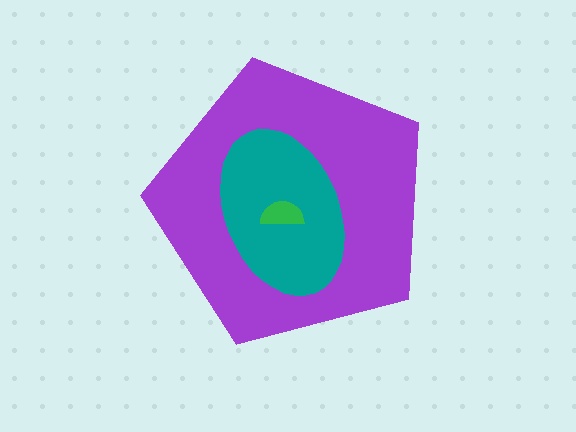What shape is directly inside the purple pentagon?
The teal ellipse.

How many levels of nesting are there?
3.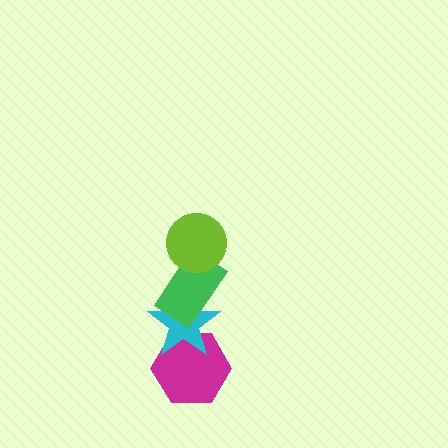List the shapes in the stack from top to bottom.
From top to bottom: the lime circle, the green rectangle, the cyan star, the magenta hexagon.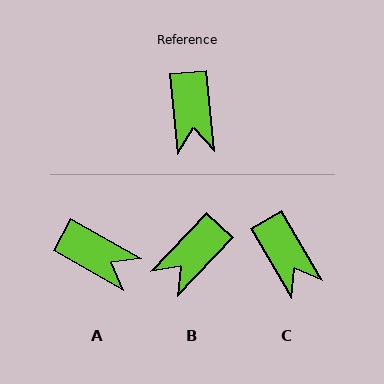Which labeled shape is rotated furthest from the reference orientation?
A, about 55 degrees away.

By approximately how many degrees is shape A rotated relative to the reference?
Approximately 55 degrees counter-clockwise.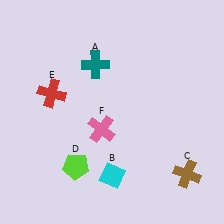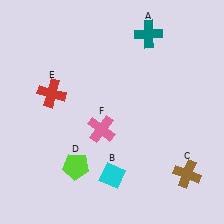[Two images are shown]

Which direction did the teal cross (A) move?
The teal cross (A) moved right.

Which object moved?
The teal cross (A) moved right.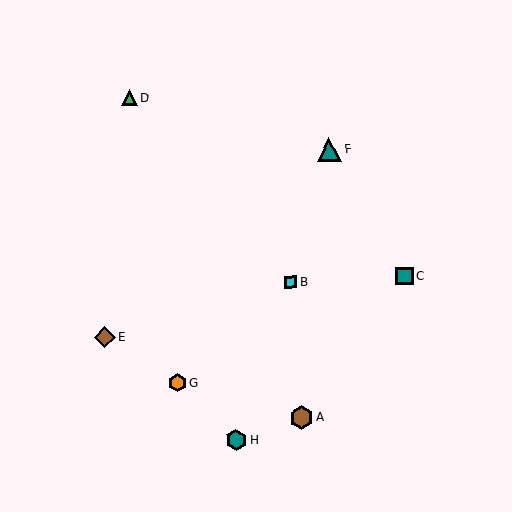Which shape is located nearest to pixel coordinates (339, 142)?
The teal triangle (labeled F) at (329, 149) is nearest to that location.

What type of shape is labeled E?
Shape E is a brown diamond.